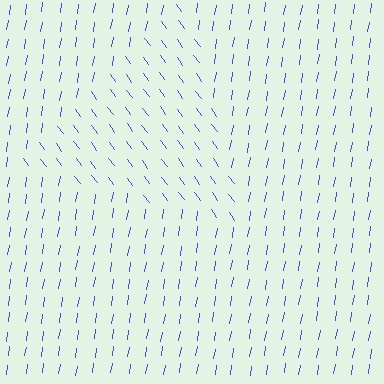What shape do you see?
I see a triangle.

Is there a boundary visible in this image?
Yes, there is a texture boundary formed by a change in line orientation.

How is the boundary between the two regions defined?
The boundary is defined purely by a change in line orientation (approximately 45 degrees difference). All lines are the same color and thickness.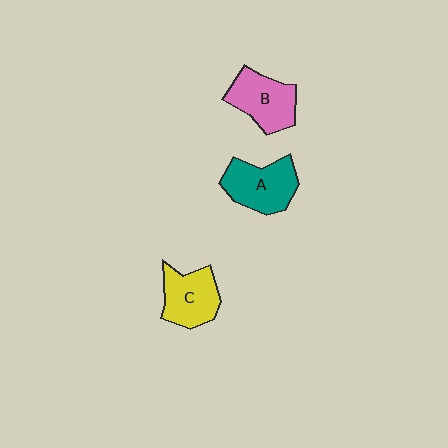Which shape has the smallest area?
Shape C (yellow).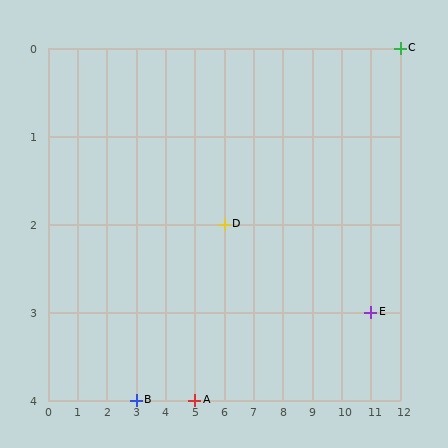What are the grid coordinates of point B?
Point B is at grid coordinates (3, 4).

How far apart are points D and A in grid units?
Points D and A are 1 column and 2 rows apart (about 2.2 grid units diagonally).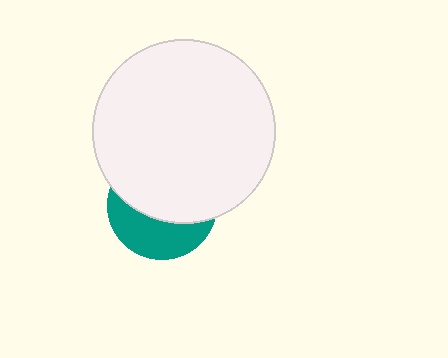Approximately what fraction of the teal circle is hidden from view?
Roughly 61% of the teal circle is hidden behind the white circle.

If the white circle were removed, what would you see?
You would see the complete teal circle.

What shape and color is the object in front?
The object in front is a white circle.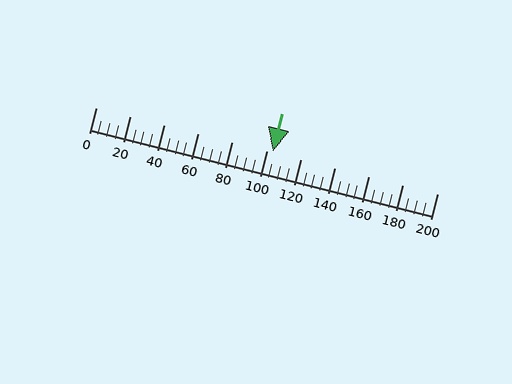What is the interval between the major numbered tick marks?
The major tick marks are spaced 20 units apart.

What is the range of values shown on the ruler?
The ruler shows values from 0 to 200.